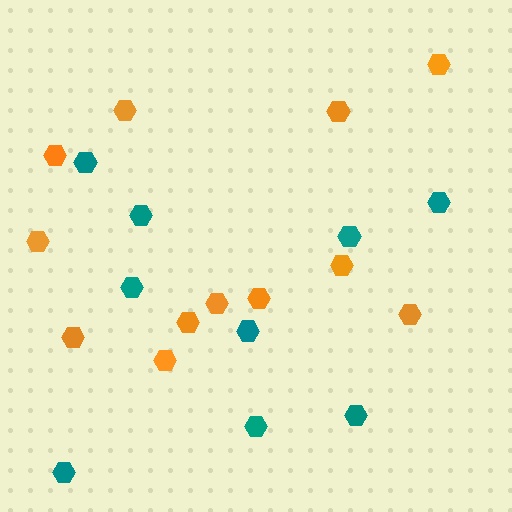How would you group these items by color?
There are 2 groups: one group of orange hexagons (12) and one group of teal hexagons (9).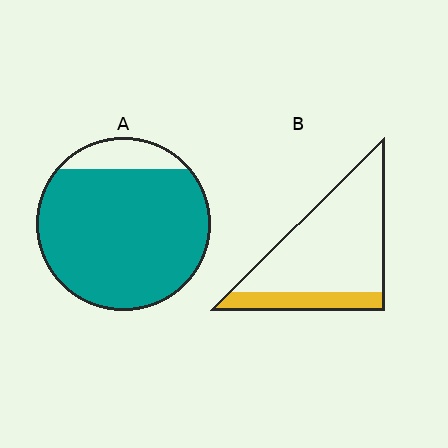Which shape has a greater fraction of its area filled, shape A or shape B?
Shape A.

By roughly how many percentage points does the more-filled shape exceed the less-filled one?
By roughly 65 percentage points (A over B).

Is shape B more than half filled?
No.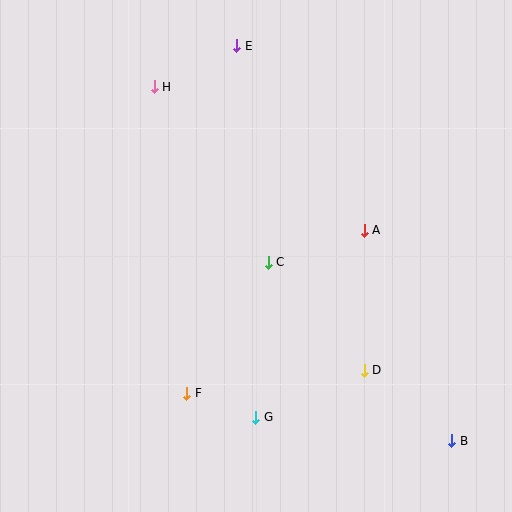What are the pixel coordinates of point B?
Point B is at (452, 441).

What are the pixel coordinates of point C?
Point C is at (268, 262).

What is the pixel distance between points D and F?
The distance between D and F is 179 pixels.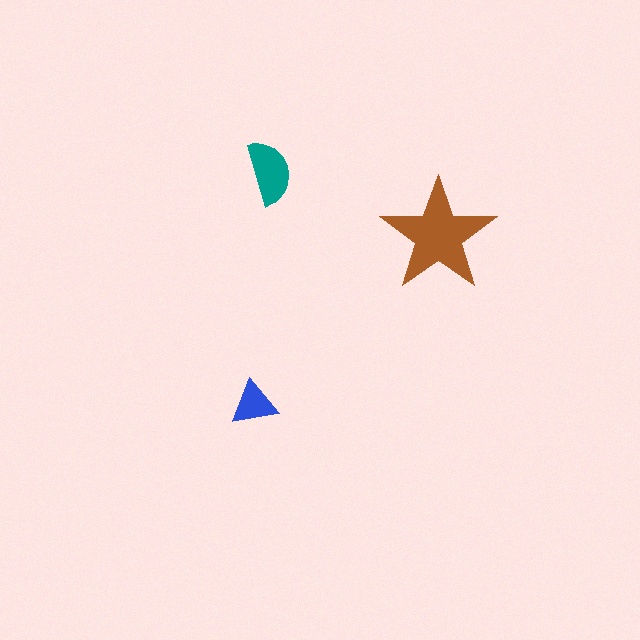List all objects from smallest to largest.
The blue triangle, the teal semicircle, the brown star.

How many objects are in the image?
There are 3 objects in the image.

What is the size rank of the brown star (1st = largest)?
1st.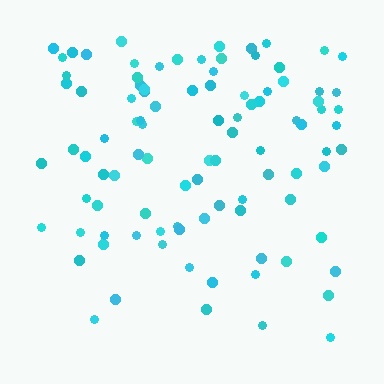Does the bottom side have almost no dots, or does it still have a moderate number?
Still a moderate number, just noticeably fewer than the top.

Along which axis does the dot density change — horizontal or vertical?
Vertical.